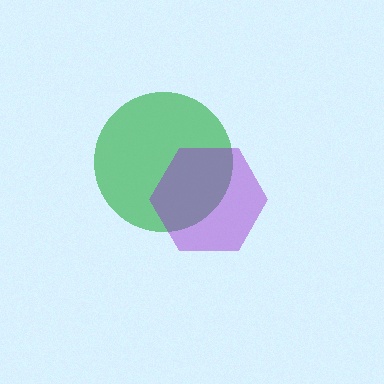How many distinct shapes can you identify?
There are 2 distinct shapes: a green circle, a purple hexagon.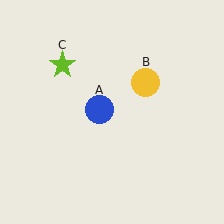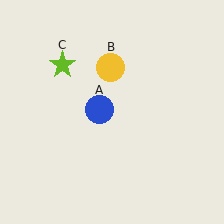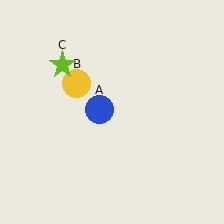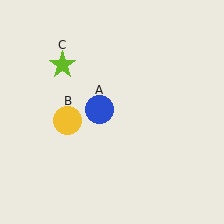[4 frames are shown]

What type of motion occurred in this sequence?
The yellow circle (object B) rotated counterclockwise around the center of the scene.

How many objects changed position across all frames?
1 object changed position: yellow circle (object B).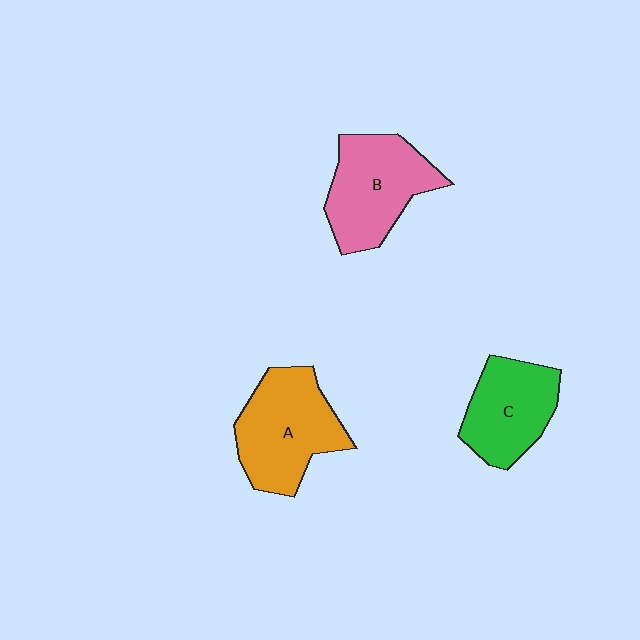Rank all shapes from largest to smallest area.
From largest to smallest: A (orange), B (pink), C (green).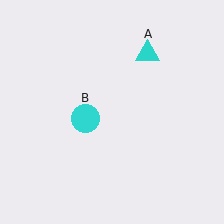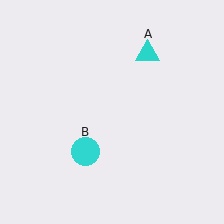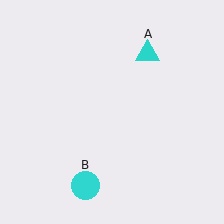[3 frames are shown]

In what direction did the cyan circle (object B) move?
The cyan circle (object B) moved down.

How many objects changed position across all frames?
1 object changed position: cyan circle (object B).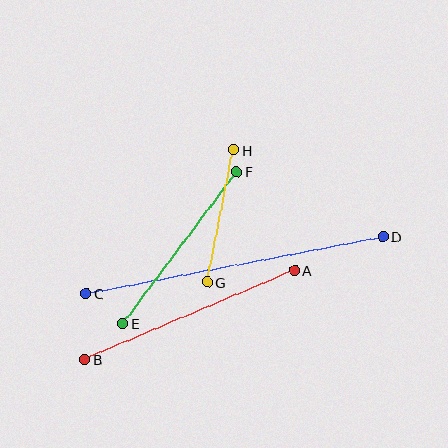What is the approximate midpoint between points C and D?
The midpoint is at approximately (235, 265) pixels.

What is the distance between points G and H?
The distance is approximately 135 pixels.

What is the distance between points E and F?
The distance is approximately 190 pixels.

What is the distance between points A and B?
The distance is approximately 228 pixels.